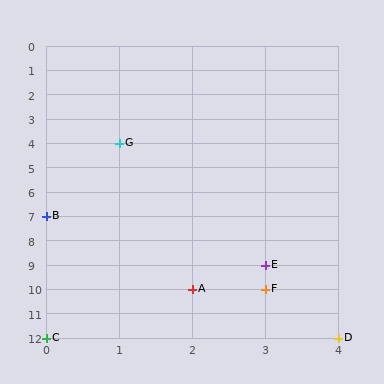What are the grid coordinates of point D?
Point D is at grid coordinates (4, 12).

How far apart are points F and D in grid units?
Points F and D are 1 column and 2 rows apart (about 2.2 grid units diagonally).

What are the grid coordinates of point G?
Point G is at grid coordinates (1, 4).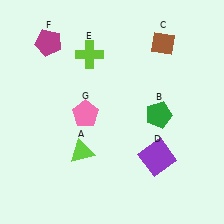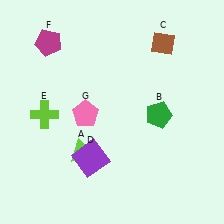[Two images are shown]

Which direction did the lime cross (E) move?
The lime cross (E) moved down.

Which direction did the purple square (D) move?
The purple square (D) moved left.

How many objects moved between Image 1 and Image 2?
2 objects moved between the two images.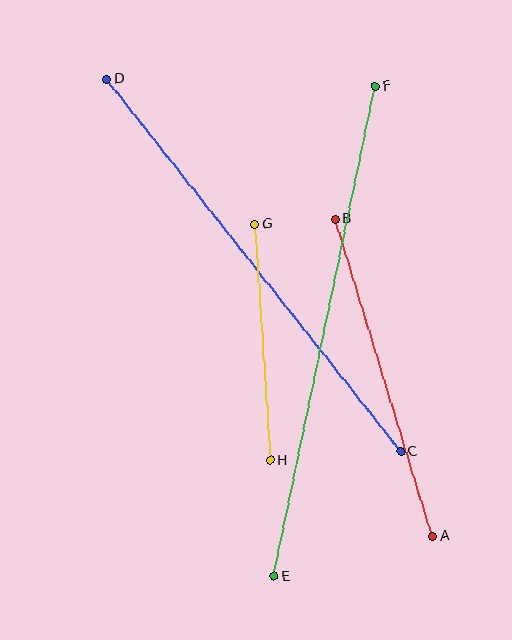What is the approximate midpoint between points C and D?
The midpoint is at approximately (254, 265) pixels.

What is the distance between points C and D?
The distance is approximately 475 pixels.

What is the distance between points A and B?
The distance is approximately 332 pixels.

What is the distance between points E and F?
The distance is approximately 500 pixels.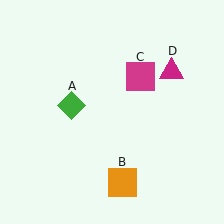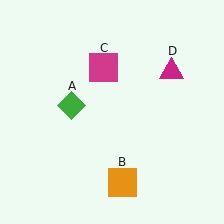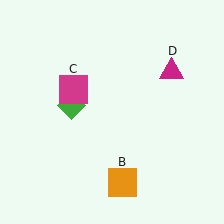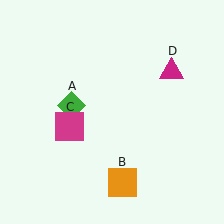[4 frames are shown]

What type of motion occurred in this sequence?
The magenta square (object C) rotated counterclockwise around the center of the scene.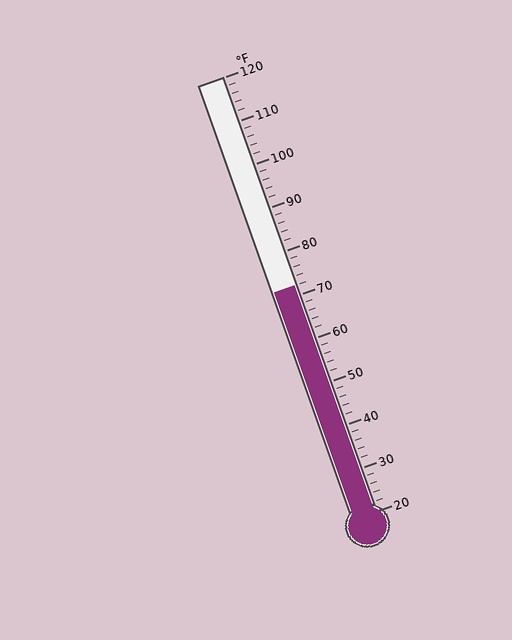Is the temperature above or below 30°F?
The temperature is above 30°F.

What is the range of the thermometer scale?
The thermometer scale ranges from 20°F to 120°F.